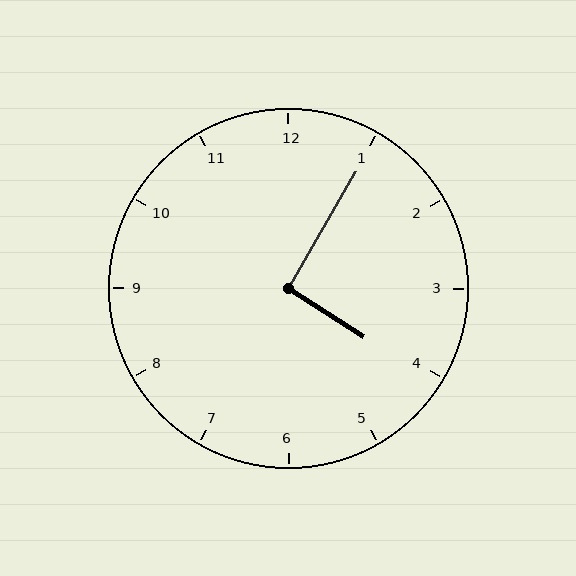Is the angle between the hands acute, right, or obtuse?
It is right.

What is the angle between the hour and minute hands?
Approximately 92 degrees.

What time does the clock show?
4:05.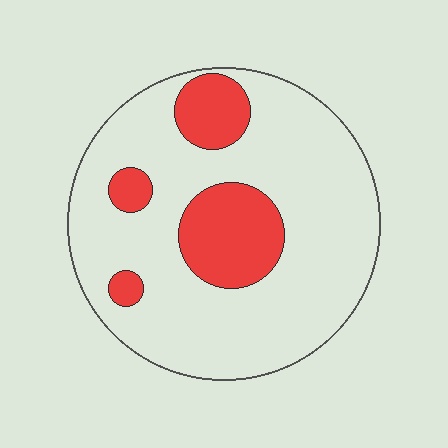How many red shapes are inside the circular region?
4.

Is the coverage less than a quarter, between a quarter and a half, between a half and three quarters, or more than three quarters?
Less than a quarter.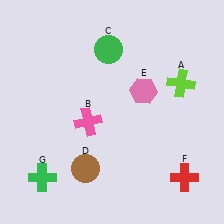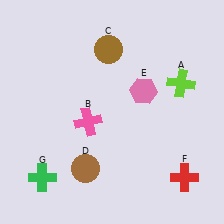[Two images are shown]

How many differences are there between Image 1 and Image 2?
There is 1 difference between the two images.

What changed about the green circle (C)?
In Image 1, C is green. In Image 2, it changed to brown.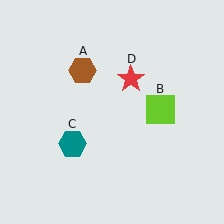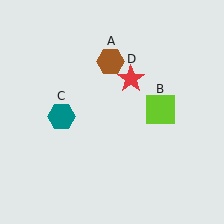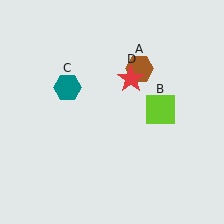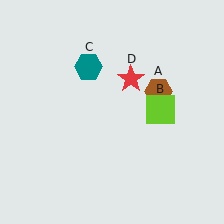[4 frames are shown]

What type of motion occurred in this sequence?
The brown hexagon (object A), teal hexagon (object C) rotated clockwise around the center of the scene.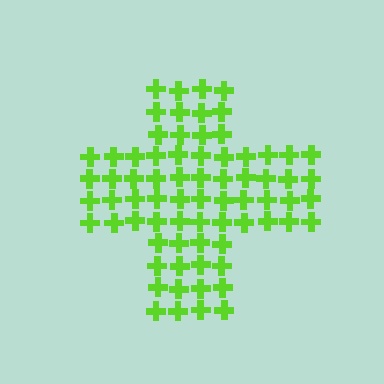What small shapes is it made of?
It is made of small crosses.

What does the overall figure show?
The overall figure shows a cross.